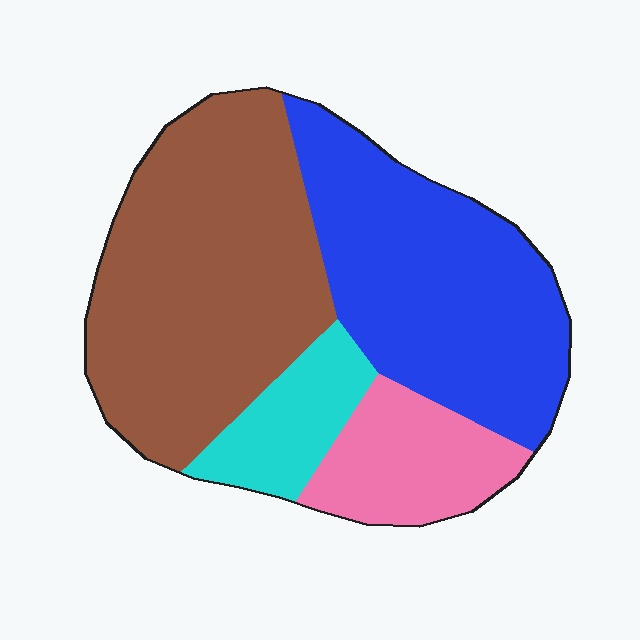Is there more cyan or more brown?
Brown.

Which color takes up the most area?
Brown, at roughly 40%.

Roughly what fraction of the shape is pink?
Pink takes up about one eighth (1/8) of the shape.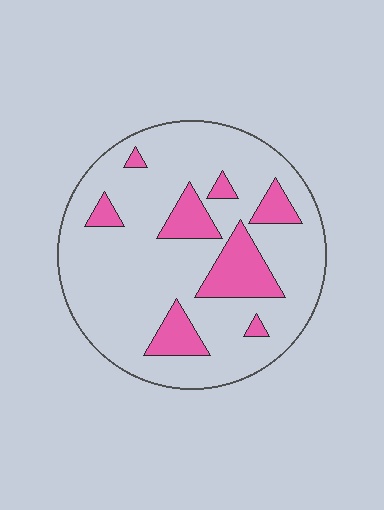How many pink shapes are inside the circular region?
8.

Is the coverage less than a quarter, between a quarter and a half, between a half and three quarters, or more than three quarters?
Less than a quarter.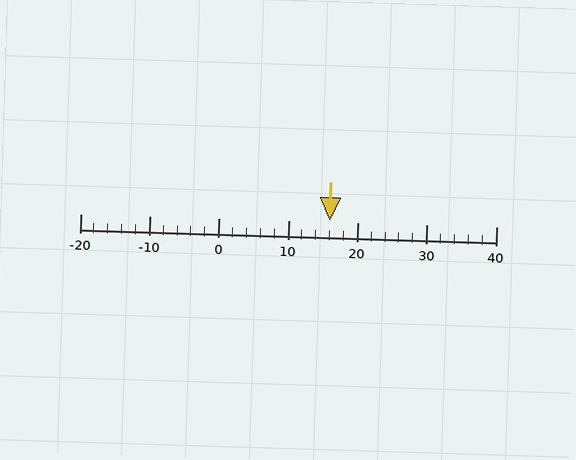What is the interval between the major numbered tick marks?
The major tick marks are spaced 10 units apart.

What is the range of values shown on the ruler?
The ruler shows values from -20 to 40.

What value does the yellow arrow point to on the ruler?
The yellow arrow points to approximately 16.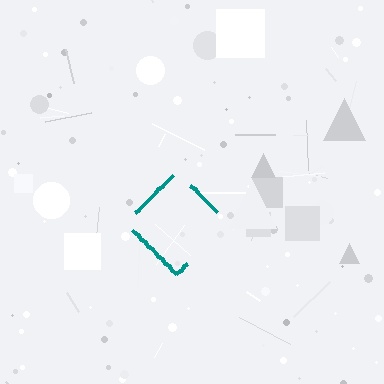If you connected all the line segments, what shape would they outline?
They would outline a diamond.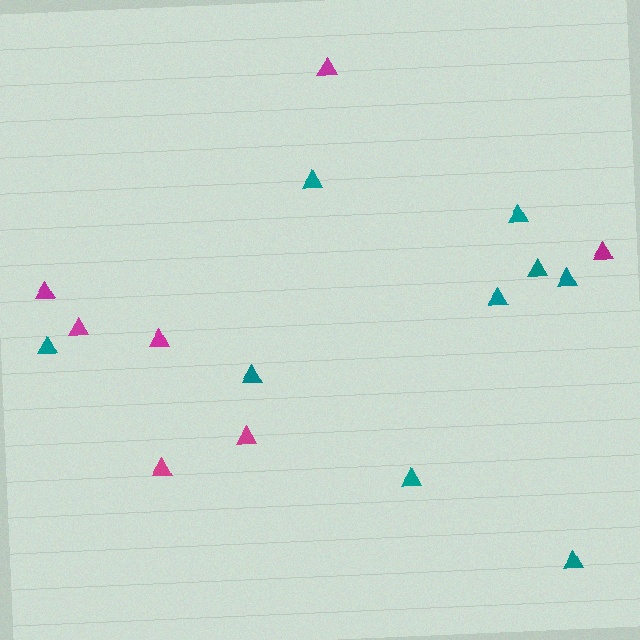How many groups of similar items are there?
There are 2 groups: one group of magenta triangles (7) and one group of teal triangles (9).